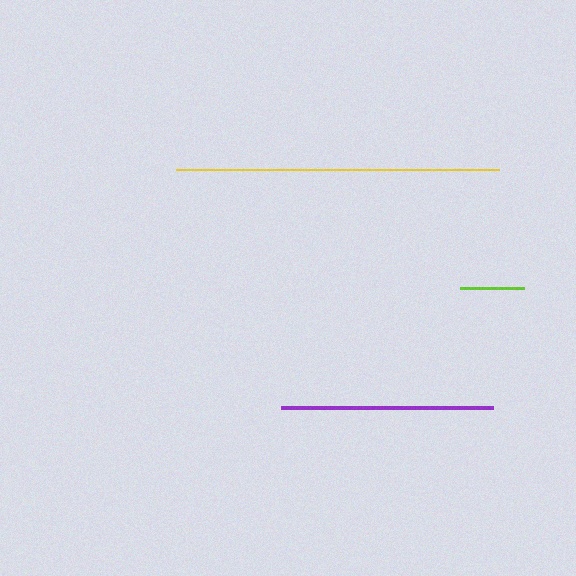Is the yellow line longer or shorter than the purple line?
The yellow line is longer than the purple line.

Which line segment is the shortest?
The lime line is the shortest at approximately 64 pixels.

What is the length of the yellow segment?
The yellow segment is approximately 323 pixels long.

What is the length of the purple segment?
The purple segment is approximately 212 pixels long.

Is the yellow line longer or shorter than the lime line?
The yellow line is longer than the lime line.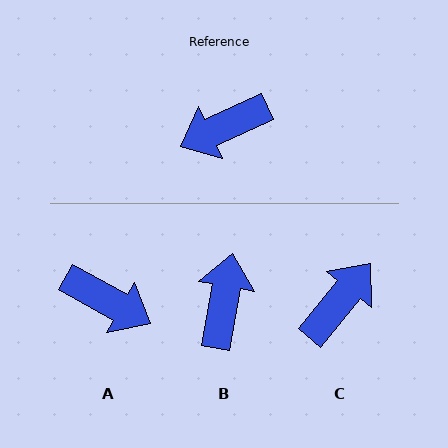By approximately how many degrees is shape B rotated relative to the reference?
Approximately 124 degrees clockwise.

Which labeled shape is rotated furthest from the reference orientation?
C, about 153 degrees away.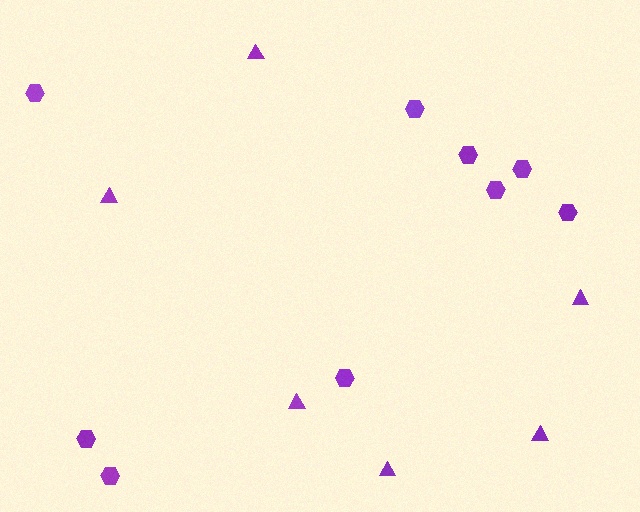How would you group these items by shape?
There are 2 groups: one group of triangles (6) and one group of hexagons (9).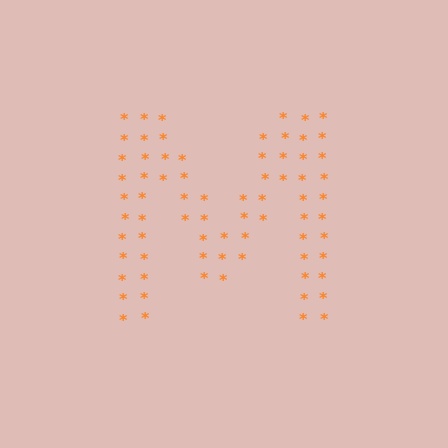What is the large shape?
The large shape is the letter M.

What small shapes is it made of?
It is made of small asterisks.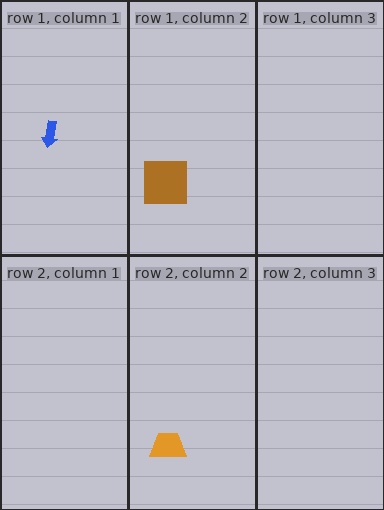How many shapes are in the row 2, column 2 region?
1.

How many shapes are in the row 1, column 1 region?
1.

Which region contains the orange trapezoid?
The row 2, column 2 region.